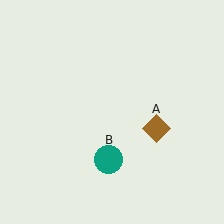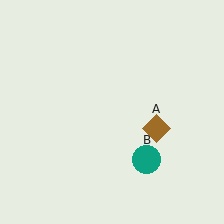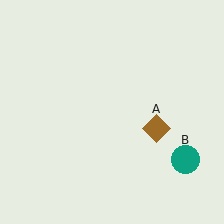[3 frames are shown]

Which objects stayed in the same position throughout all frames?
Brown diamond (object A) remained stationary.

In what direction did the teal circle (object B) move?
The teal circle (object B) moved right.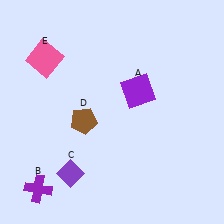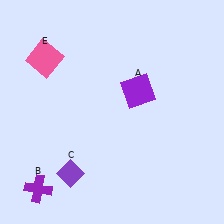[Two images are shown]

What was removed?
The brown pentagon (D) was removed in Image 2.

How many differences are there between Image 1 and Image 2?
There is 1 difference between the two images.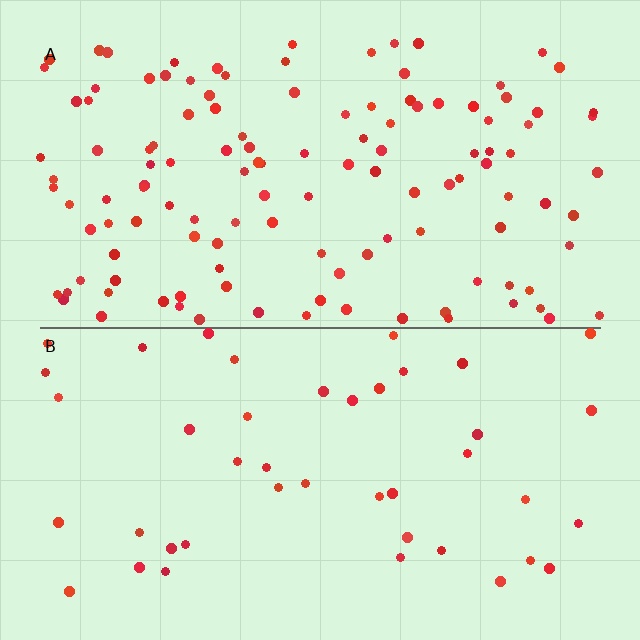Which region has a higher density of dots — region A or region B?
A (the top).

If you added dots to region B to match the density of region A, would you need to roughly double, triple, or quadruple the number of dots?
Approximately triple.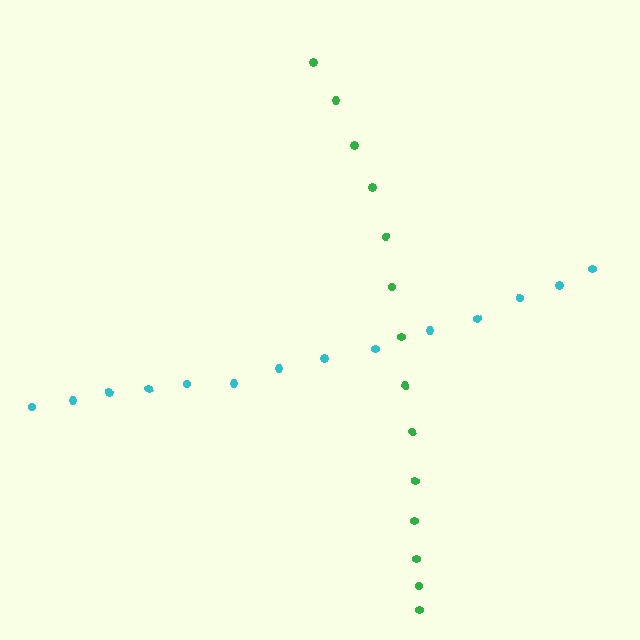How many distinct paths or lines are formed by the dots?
There are 2 distinct paths.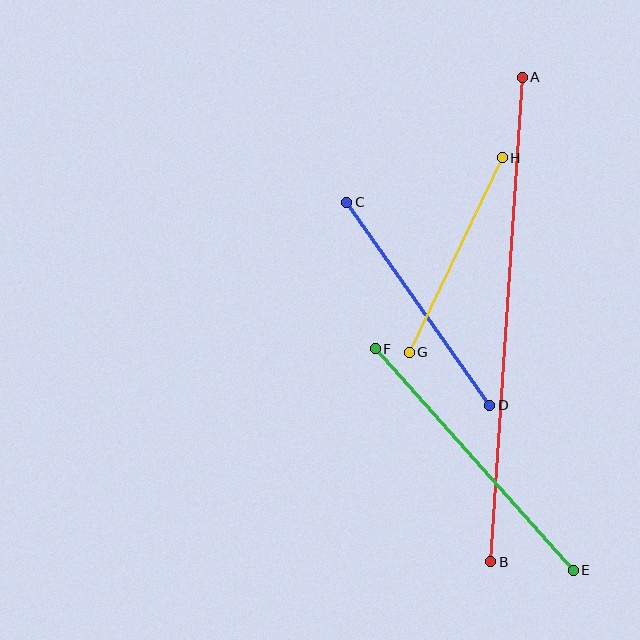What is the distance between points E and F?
The distance is approximately 297 pixels.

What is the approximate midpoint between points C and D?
The midpoint is at approximately (418, 304) pixels.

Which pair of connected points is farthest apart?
Points A and B are farthest apart.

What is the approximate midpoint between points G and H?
The midpoint is at approximately (456, 255) pixels.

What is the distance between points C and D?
The distance is approximately 248 pixels.